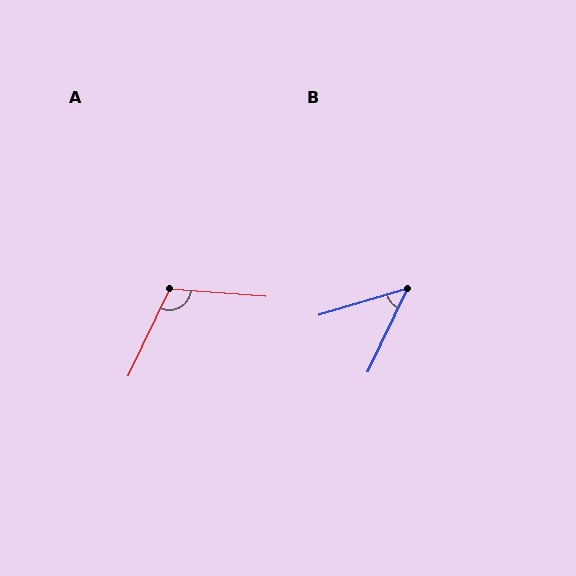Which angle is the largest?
A, at approximately 111 degrees.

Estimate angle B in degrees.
Approximately 49 degrees.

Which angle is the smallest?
B, at approximately 49 degrees.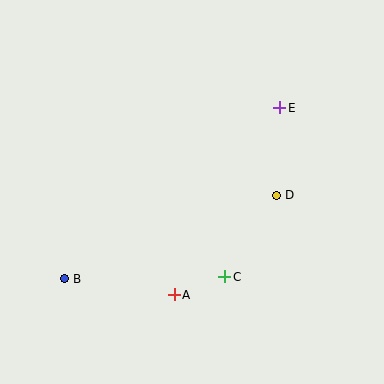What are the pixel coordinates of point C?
Point C is at (225, 277).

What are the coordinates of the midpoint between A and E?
The midpoint between A and E is at (227, 201).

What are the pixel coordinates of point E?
Point E is at (280, 108).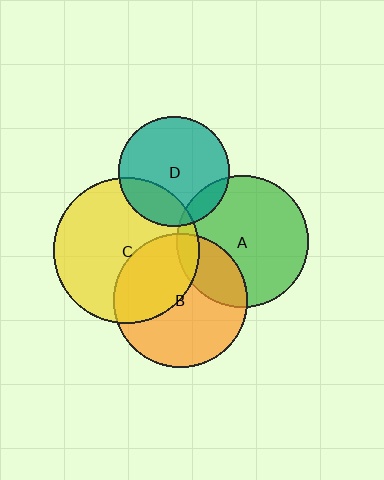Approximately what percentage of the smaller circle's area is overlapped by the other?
Approximately 25%.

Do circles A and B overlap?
Yes.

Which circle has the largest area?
Circle C (yellow).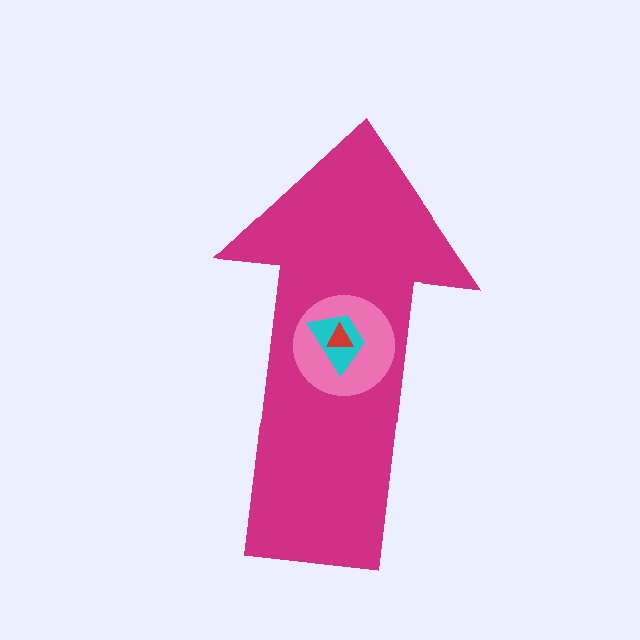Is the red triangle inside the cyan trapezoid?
Yes.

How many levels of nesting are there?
4.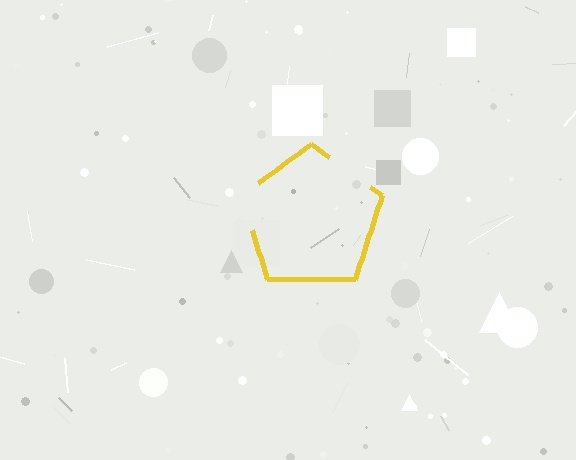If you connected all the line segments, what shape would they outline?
They would outline a pentagon.